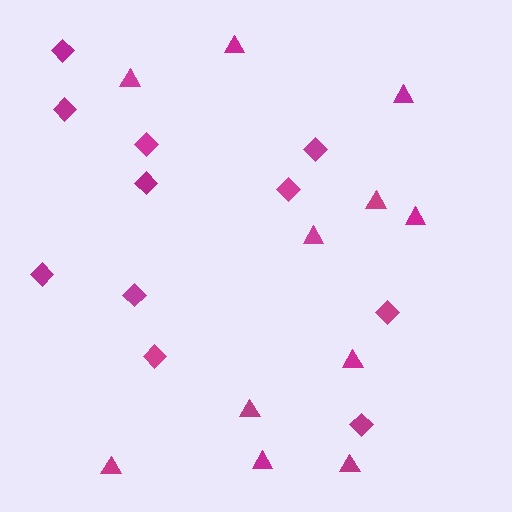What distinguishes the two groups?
There are 2 groups: one group of triangles (11) and one group of diamonds (11).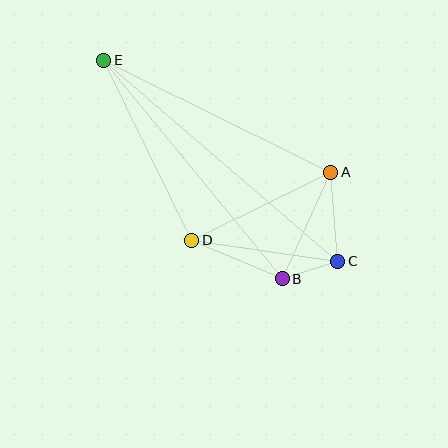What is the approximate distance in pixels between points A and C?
The distance between A and C is approximately 89 pixels.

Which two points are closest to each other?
Points B and C are closest to each other.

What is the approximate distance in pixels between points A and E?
The distance between A and E is approximately 253 pixels.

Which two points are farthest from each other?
Points C and E are farthest from each other.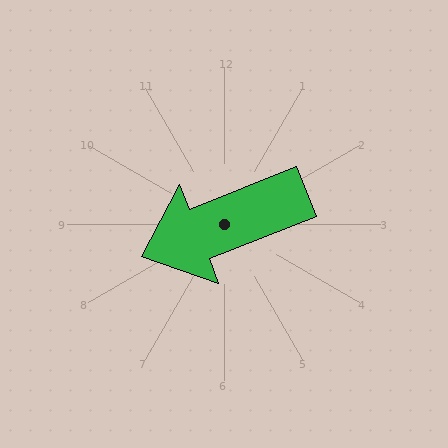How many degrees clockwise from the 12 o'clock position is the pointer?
Approximately 248 degrees.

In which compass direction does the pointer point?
West.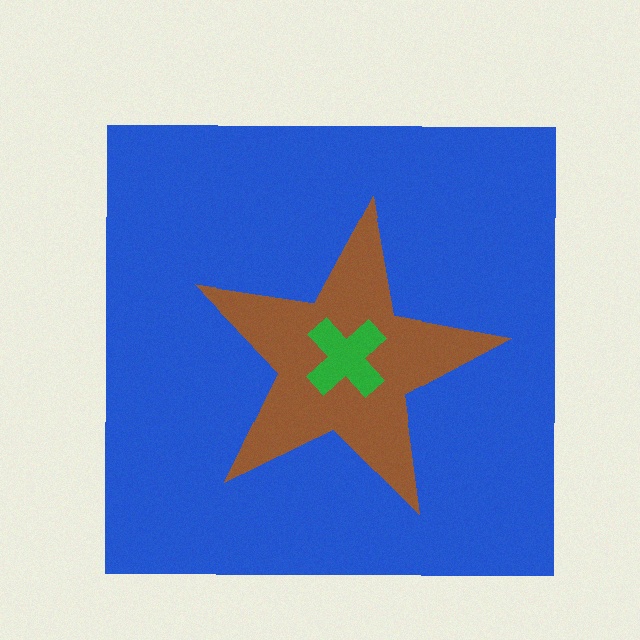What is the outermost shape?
The blue square.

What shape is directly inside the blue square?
The brown star.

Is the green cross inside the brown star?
Yes.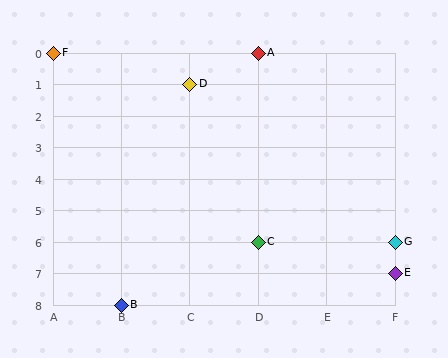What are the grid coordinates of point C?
Point C is at grid coordinates (D, 6).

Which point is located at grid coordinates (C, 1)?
Point D is at (C, 1).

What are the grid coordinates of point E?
Point E is at grid coordinates (F, 7).